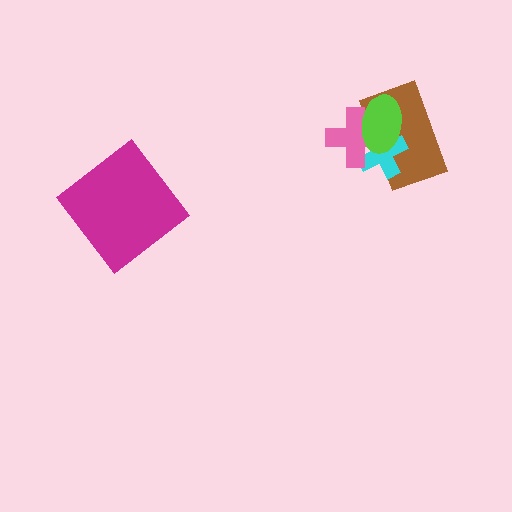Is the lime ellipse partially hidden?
No, no other shape covers it.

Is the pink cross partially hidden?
Yes, it is partially covered by another shape.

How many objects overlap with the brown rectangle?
3 objects overlap with the brown rectangle.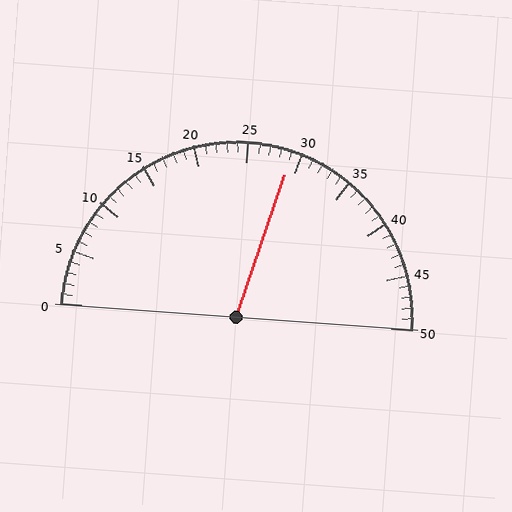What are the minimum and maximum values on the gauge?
The gauge ranges from 0 to 50.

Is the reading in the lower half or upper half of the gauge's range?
The reading is in the upper half of the range (0 to 50).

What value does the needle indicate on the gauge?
The needle indicates approximately 29.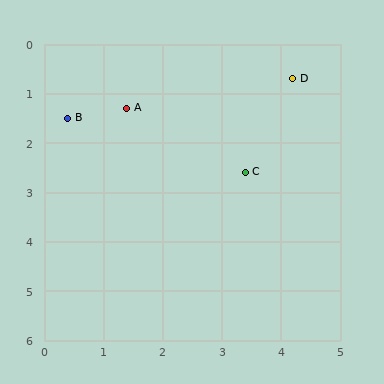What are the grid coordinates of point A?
Point A is at approximately (1.4, 1.3).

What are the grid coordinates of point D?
Point D is at approximately (4.2, 0.7).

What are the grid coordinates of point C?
Point C is at approximately (3.4, 2.6).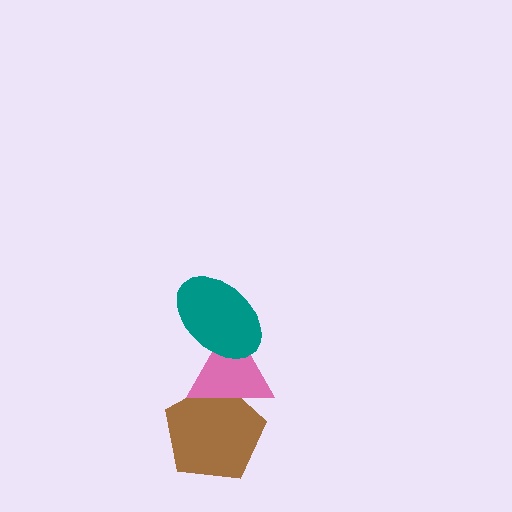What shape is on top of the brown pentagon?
The pink triangle is on top of the brown pentagon.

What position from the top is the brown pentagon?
The brown pentagon is 3rd from the top.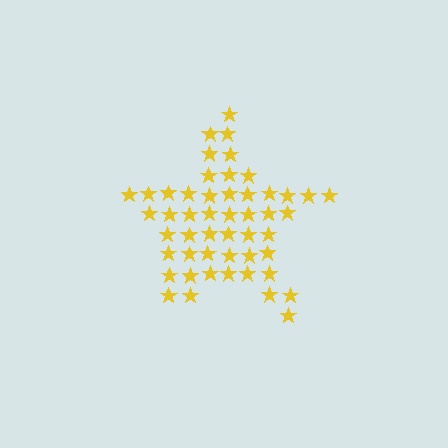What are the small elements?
The small elements are stars.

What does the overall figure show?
The overall figure shows a star.